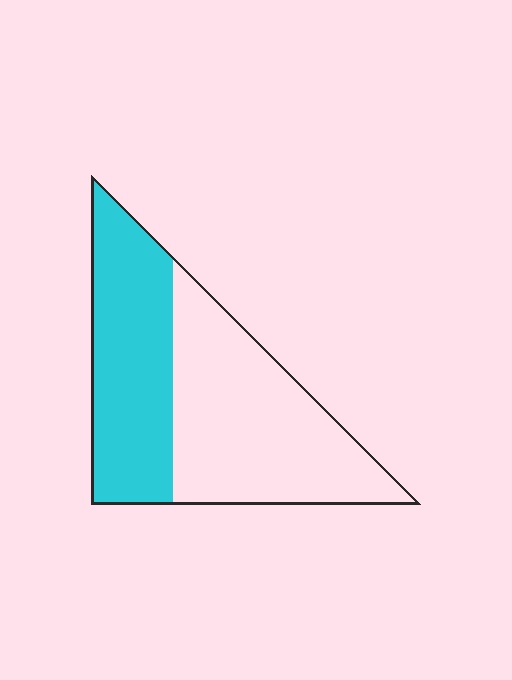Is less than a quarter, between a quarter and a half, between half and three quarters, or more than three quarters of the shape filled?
Between a quarter and a half.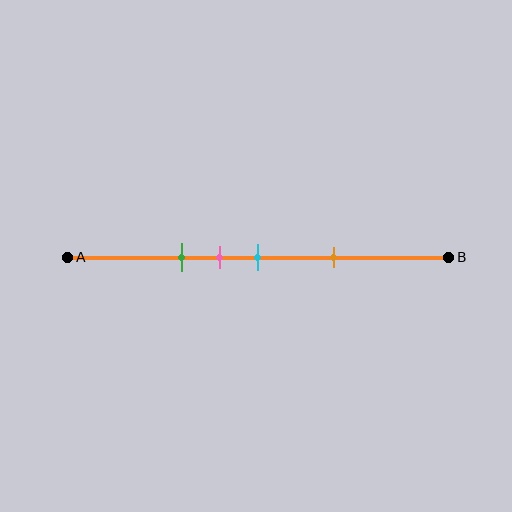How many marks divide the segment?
There are 4 marks dividing the segment.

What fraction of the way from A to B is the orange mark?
The orange mark is approximately 70% (0.7) of the way from A to B.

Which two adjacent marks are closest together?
The pink and cyan marks are the closest adjacent pair.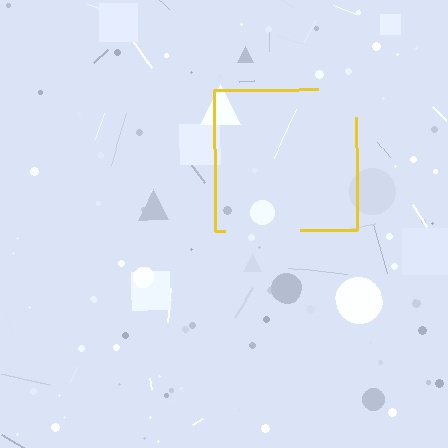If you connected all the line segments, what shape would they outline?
They would outline a square.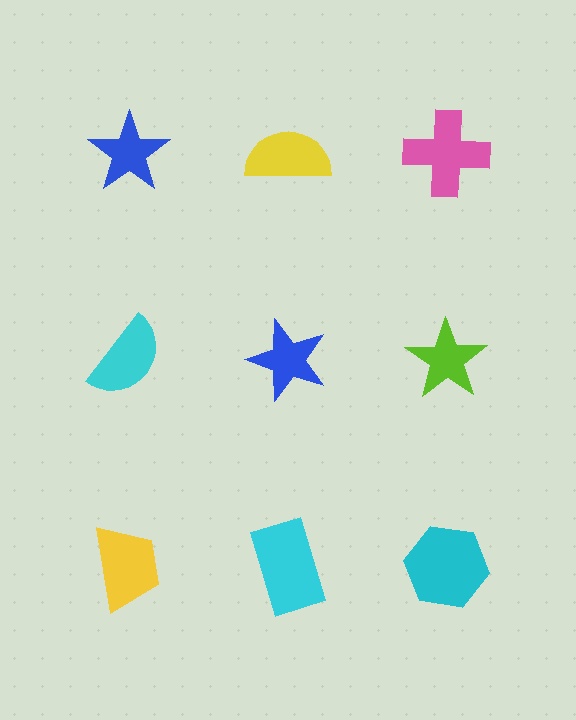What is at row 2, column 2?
A blue star.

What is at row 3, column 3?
A cyan hexagon.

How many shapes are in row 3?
3 shapes.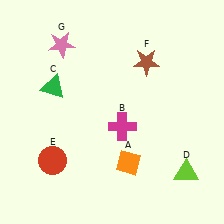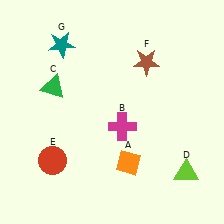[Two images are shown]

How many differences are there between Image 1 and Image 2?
There is 1 difference between the two images.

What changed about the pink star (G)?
In Image 1, G is pink. In Image 2, it changed to teal.